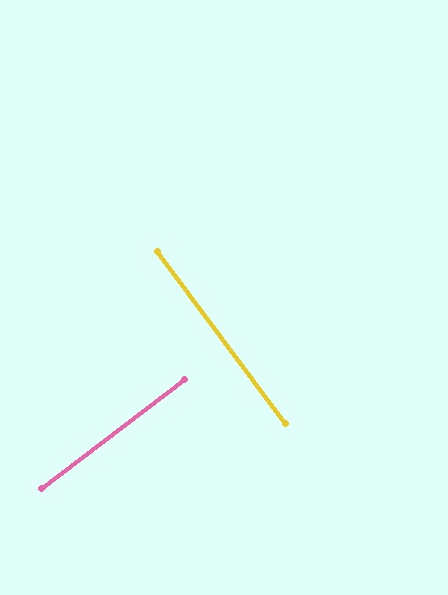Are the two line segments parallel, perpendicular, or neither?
Perpendicular — they meet at approximately 89°.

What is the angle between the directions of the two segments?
Approximately 89 degrees.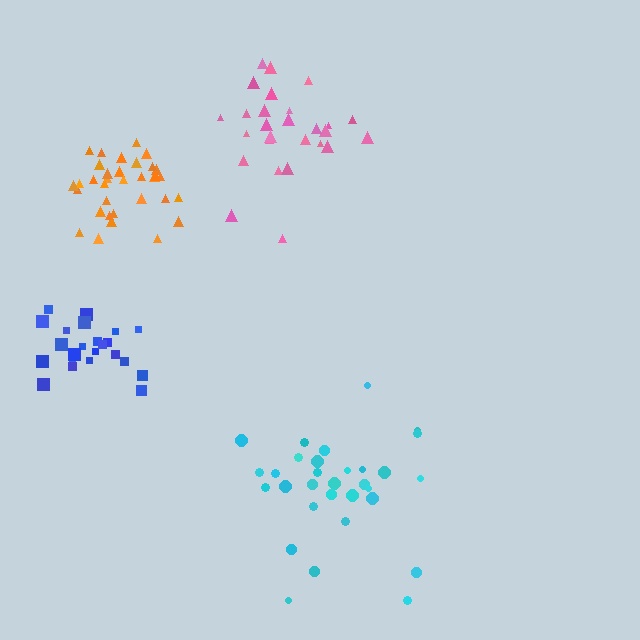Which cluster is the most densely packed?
Orange.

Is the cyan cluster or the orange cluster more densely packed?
Orange.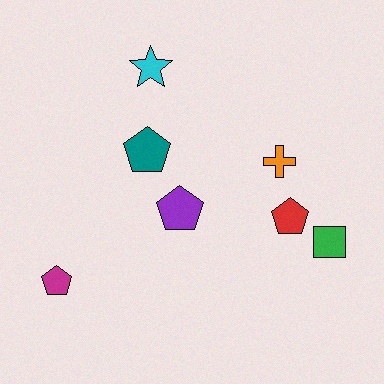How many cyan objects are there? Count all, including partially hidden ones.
There is 1 cyan object.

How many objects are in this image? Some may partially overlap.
There are 7 objects.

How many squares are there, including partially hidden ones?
There is 1 square.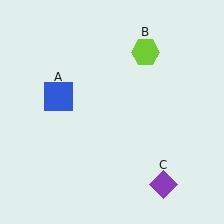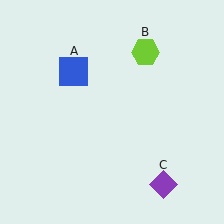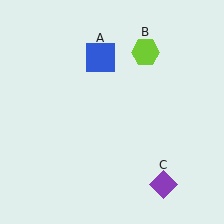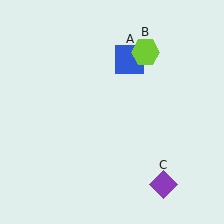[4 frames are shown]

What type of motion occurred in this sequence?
The blue square (object A) rotated clockwise around the center of the scene.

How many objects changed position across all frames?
1 object changed position: blue square (object A).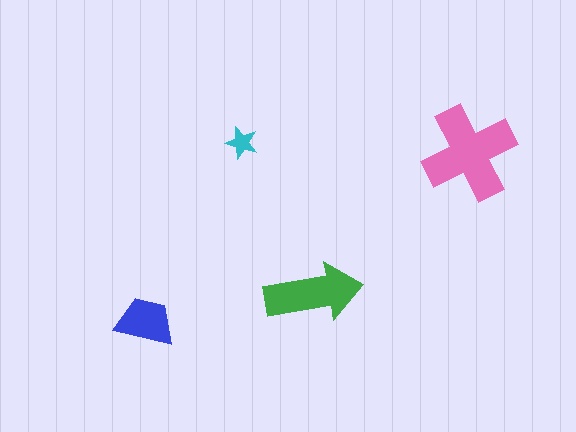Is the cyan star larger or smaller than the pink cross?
Smaller.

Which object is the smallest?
The cyan star.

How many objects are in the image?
There are 4 objects in the image.